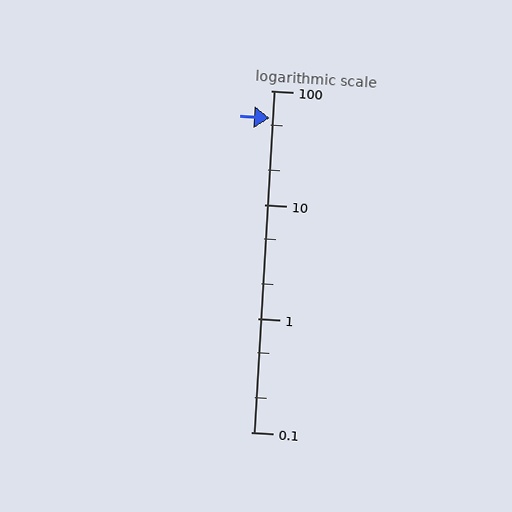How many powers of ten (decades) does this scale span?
The scale spans 3 decades, from 0.1 to 100.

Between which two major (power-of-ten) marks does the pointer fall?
The pointer is between 10 and 100.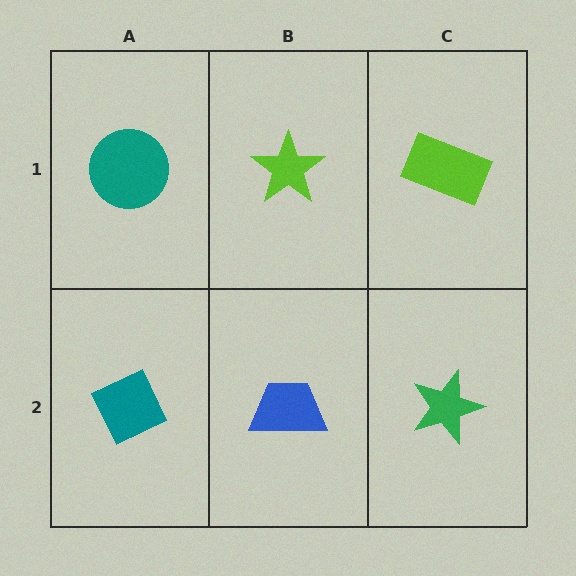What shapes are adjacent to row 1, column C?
A green star (row 2, column C), a lime star (row 1, column B).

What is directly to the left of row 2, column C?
A blue trapezoid.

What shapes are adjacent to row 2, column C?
A lime rectangle (row 1, column C), a blue trapezoid (row 2, column B).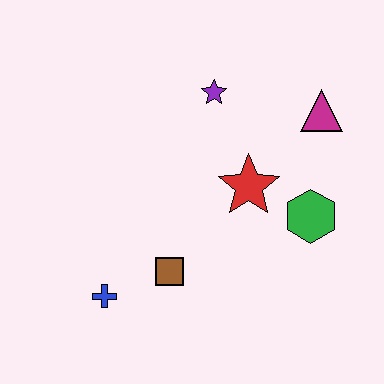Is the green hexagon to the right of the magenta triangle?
No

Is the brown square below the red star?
Yes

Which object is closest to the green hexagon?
The red star is closest to the green hexagon.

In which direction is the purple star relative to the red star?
The purple star is above the red star.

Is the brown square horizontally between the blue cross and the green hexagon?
Yes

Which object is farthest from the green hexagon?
The blue cross is farthest from the green hexagon.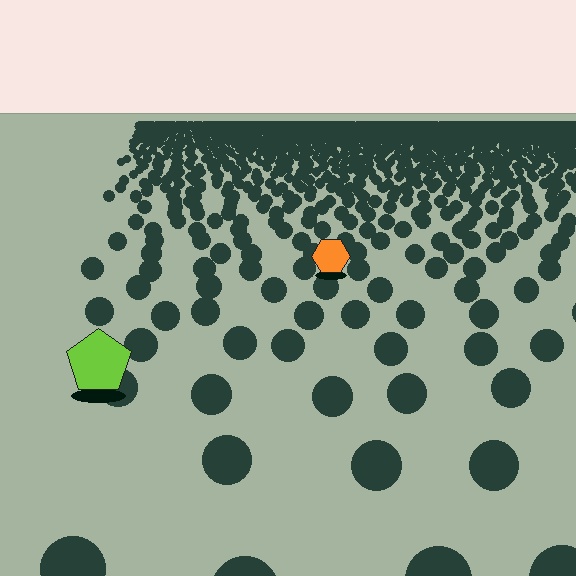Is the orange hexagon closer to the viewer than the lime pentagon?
No. The lime pentagon is closer — you can tell from the texture gradient: the ground texture is coarser near it.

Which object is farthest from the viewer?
The orange hexagon is farthest from the viewer. It appears smaller and the ground texture around it is denser.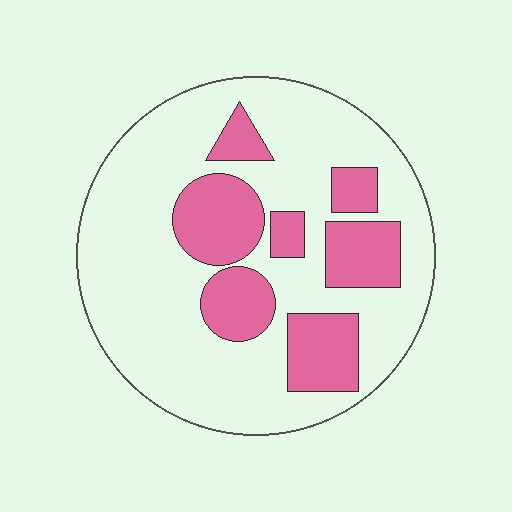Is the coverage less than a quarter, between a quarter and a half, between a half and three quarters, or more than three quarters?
Between a quarter and a half.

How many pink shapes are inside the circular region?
7.